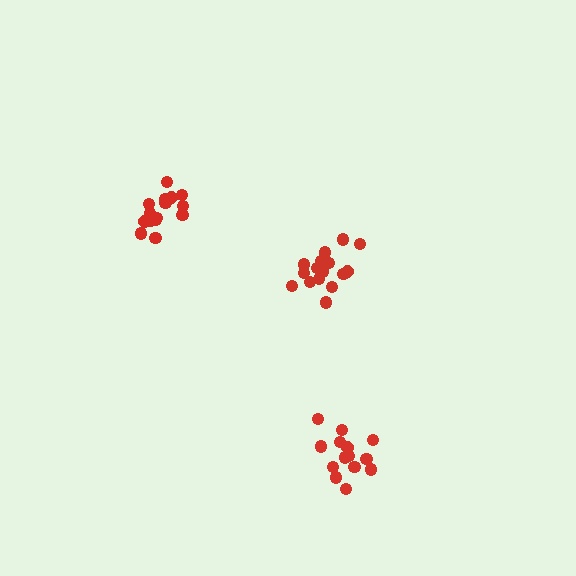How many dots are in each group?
Group 1: 17 dots, Group 2: 14 dots, Group 3: 15 dots (46 total).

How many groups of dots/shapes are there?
There are 3 groups.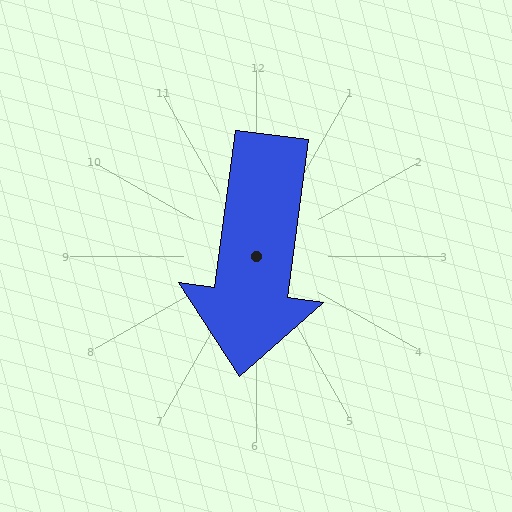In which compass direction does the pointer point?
South.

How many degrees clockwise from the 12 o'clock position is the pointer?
Approximately 188 degrees.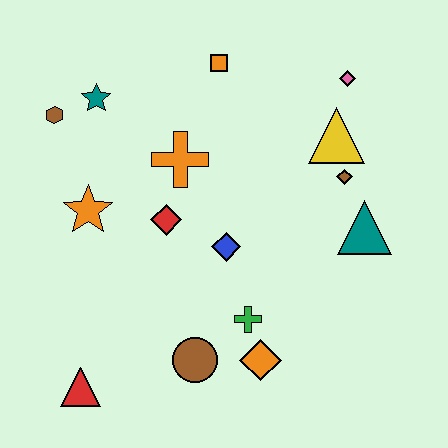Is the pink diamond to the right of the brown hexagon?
Yes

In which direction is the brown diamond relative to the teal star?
The brown diamond is to the right of the teal star.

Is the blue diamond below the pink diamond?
Yes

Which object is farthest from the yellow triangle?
The red triangle is farthest from the yellow triangle.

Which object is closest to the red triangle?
The brown circle is closest to the red triangle.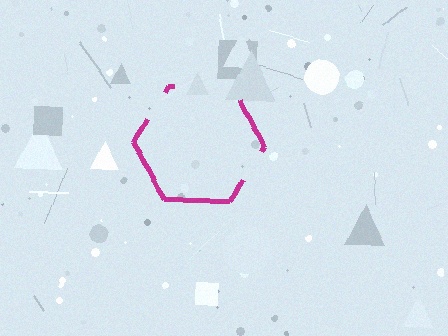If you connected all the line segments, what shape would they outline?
They would outline a hexagon.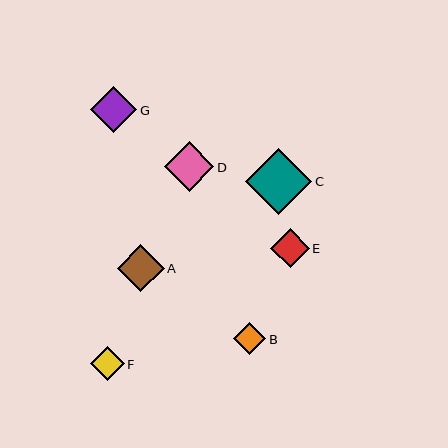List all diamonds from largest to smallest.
From largest to smallest: C, D, A, G, E, F, B.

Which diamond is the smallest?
Diamond B is the smallest with a size of approximately 32 pixels.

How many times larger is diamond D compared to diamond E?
Diamond D is approximately 1.3 times the size of diamond E.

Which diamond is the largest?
Diamond C is the largest with a size of approximately 66 pixels.